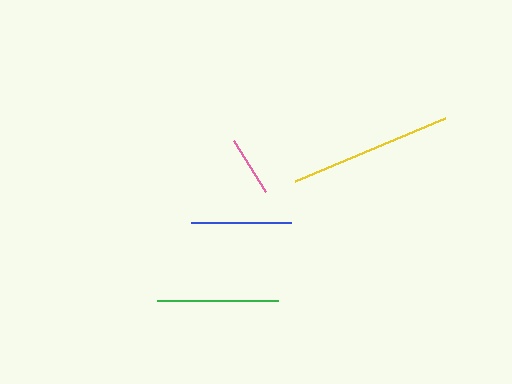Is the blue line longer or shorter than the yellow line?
The yellow line is longer than the blue line.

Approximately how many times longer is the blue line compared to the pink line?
The blue line is approximately 1.7 times the length of the pink line.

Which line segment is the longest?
The yellow line is the longest at approximately 163 pixels.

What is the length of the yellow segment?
The yellow segment is approximately 163 pixels long.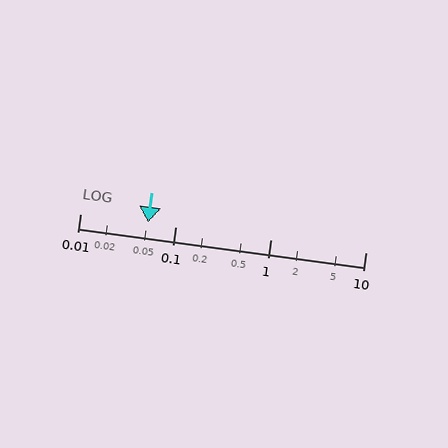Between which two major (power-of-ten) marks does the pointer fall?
The pointer is between 0.01 and 0.1.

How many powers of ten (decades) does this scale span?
The scale spans 3 decades, from 0.01 to 10.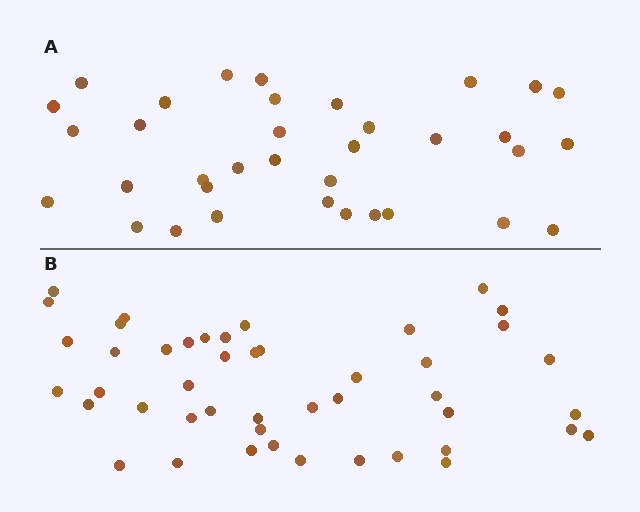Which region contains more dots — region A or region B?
Region B (the bottom region) has more dots.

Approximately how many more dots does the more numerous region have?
Region B has roughly 12 or so more dots than region A.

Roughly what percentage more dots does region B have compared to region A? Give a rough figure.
About 30% more.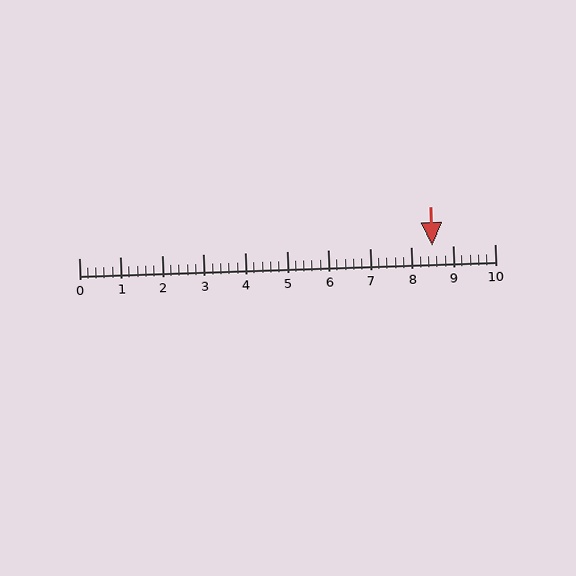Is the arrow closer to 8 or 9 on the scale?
The arrow is closer to 9.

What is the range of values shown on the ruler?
The ruler shows values from 0 to 10.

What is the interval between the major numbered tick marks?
The major tick marks are spaced 1 units apart.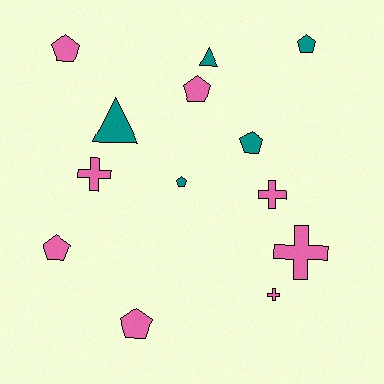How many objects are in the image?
There are 13 objects.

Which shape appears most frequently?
Pentagon, with 7 objects.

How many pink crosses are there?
There are 4 pink crosses.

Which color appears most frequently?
Pink, with 8 objects.